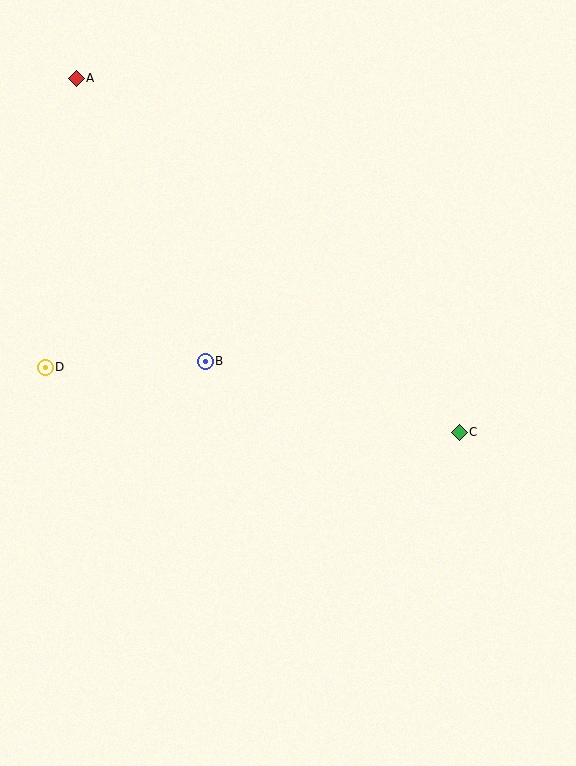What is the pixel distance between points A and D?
The distance between A and D is 290 pixels.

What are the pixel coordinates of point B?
Point B is at (205, 361).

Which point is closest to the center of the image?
Point B at (205, 361) is closest to the center.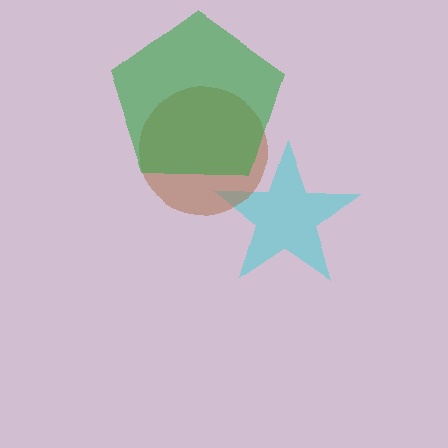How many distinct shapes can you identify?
There are 3 distinct shapes: a cyan star, a brown circle, a green pentagon.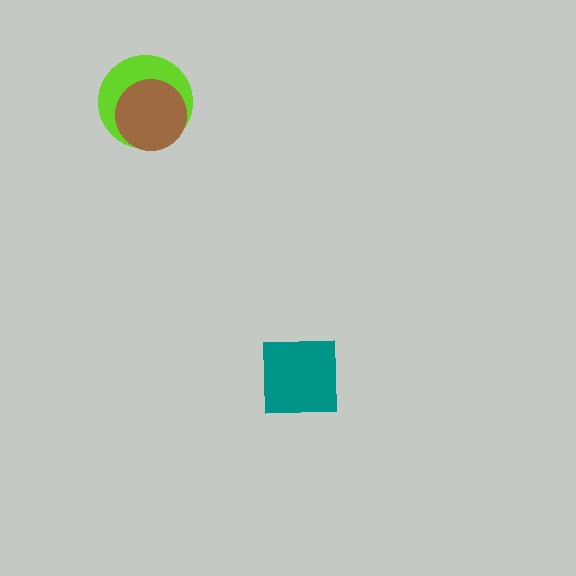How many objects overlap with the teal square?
0 objects overlap with the teal square.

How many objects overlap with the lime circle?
1 object overlaps with the lime circle.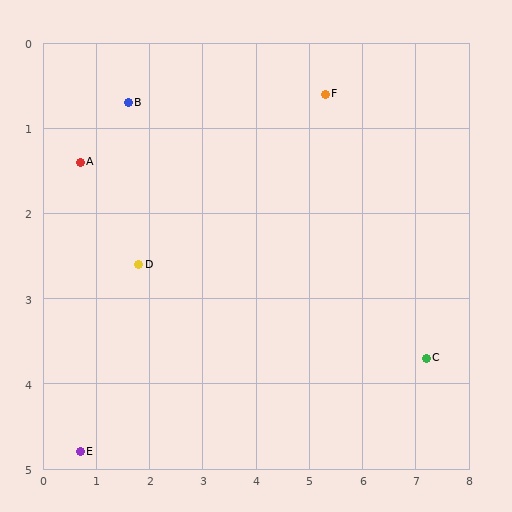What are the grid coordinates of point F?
Point F is at approximately (5.3, 0.6).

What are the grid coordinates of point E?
Point E is at approximately (0.7, 4.8).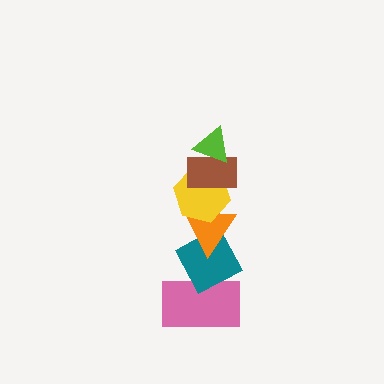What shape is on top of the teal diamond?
The orange triangle is on top of the teal diamond.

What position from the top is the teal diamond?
The teal diamond is 5th from the top.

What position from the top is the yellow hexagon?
The yellow hexagon is 3rd from the top.